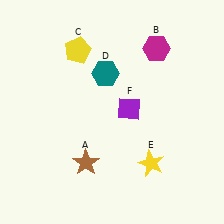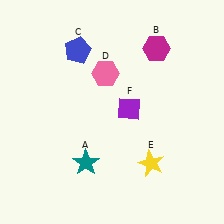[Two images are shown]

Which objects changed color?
A changed from brown to teal. C changed from yellow to blue. D changed from teal to pink.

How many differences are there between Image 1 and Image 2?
There are 3 differences between the two images.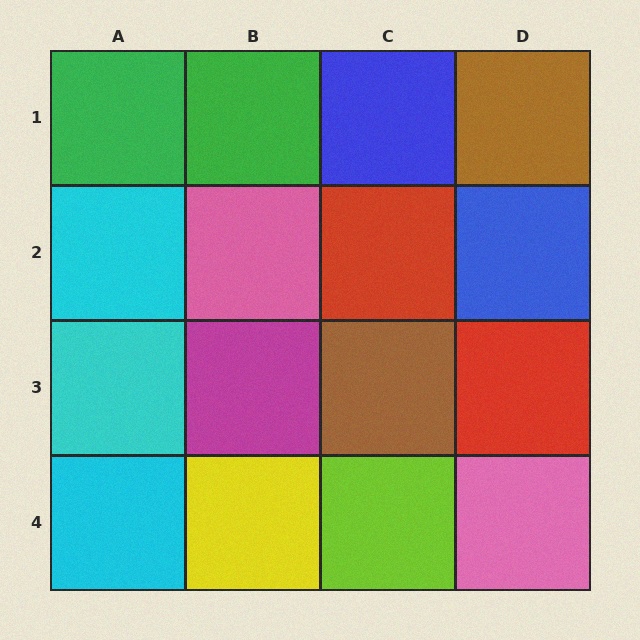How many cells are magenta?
1 cell is magenta.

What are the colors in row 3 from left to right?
Cyan, magenta, brown, red.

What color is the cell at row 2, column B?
Pink.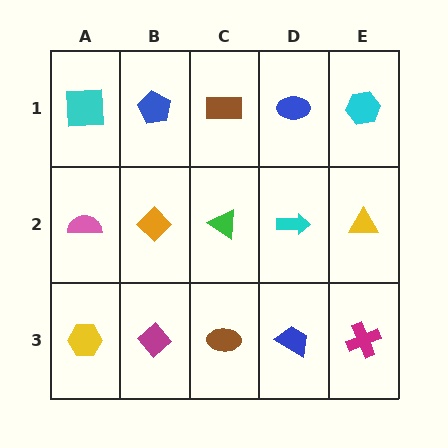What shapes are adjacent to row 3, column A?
A pink semicircle (row 2, column A), a magenta diamond (row 3, column B).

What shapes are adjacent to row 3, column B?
An orange diamond (row 2, column B), a yellow hexagon (row 3, column A), a brown ellipse (row 3, column C).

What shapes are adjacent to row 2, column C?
A brown rectangle (row 1, column C), a brown ellipse (row 3, column C), an orange diamond (row 2, column B), a cyan arrow (row 2, column D).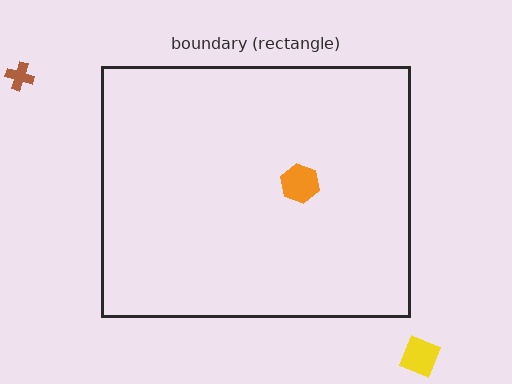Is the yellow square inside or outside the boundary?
Outside.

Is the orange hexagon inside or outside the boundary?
Inside.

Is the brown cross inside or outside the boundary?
Outside.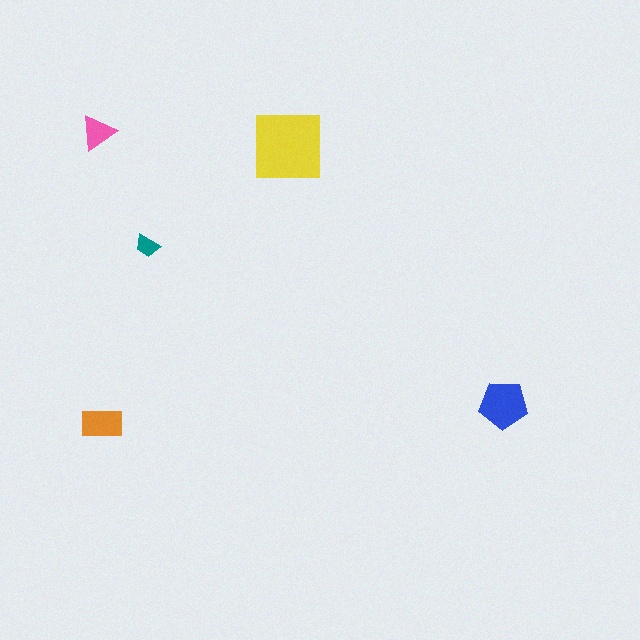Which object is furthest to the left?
The pink triangle is leftmost.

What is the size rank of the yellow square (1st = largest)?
1st.